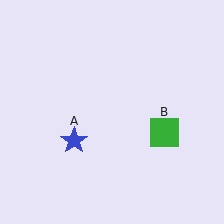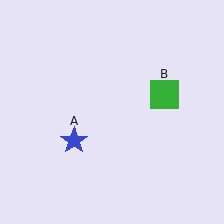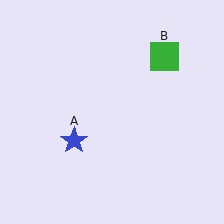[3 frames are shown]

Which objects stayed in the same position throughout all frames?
Blue star (object A) remained stationary.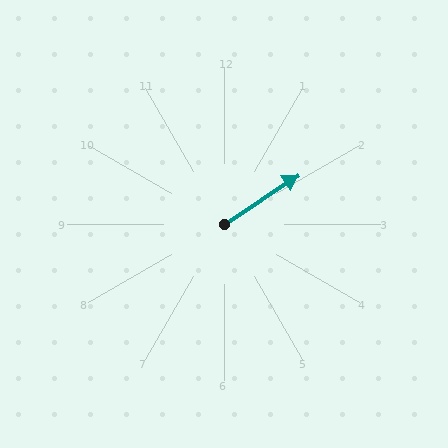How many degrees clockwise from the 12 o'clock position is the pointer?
Approximately 56 degrees.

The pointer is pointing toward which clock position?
Roughly 2 o'clock.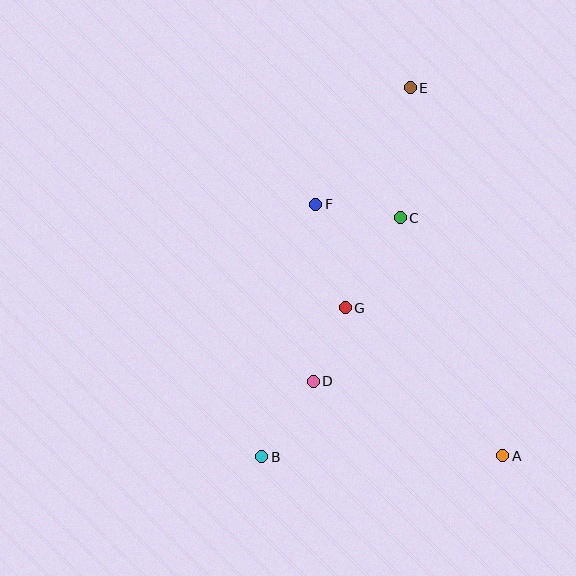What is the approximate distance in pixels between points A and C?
The distance between A and C is approximately 259 pixels.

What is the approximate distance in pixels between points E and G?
The distance between E and G is approximately 229 pixels.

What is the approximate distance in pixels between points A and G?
The distance between A and G is approximately 216 pixels.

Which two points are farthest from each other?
Points B and E are farthest from each other.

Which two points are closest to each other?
Points D and G are closest to each other.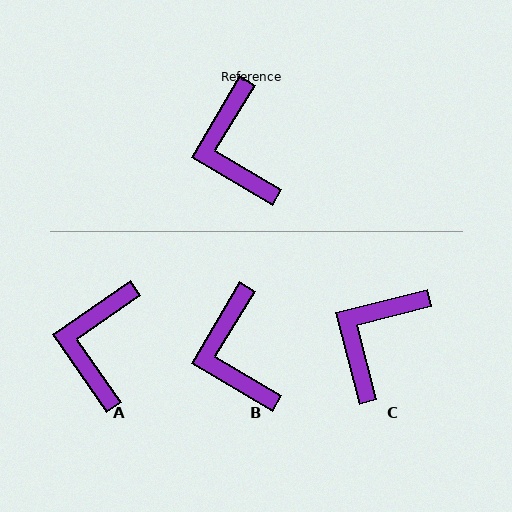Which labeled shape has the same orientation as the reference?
B.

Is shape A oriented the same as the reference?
No, it is off by about 24 degrees.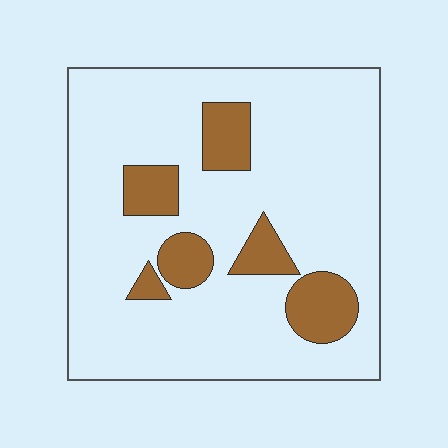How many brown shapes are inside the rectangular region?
6.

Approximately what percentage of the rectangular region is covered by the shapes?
Approximately 15%.